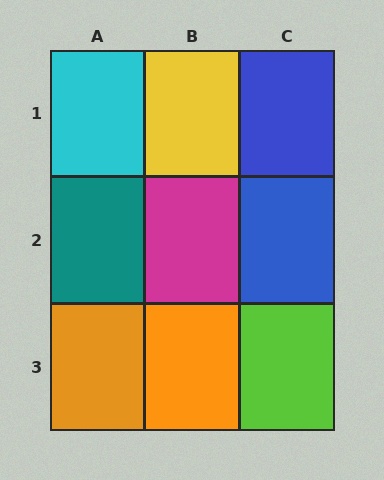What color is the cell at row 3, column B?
Orange.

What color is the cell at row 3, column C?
Lime.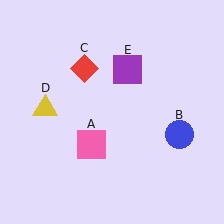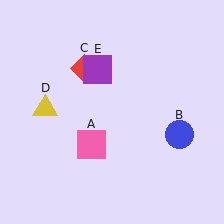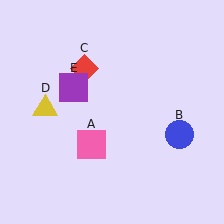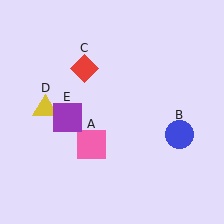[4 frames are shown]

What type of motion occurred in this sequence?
The purple square (object E) rotated counterclockwise around the center of the scene.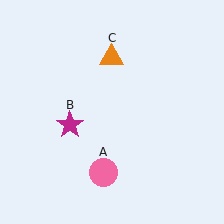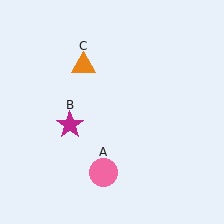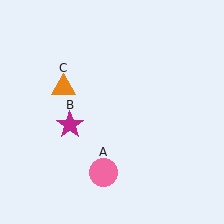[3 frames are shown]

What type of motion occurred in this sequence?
The orange triangle (object C) rotated counterclockwise around the center of the scene.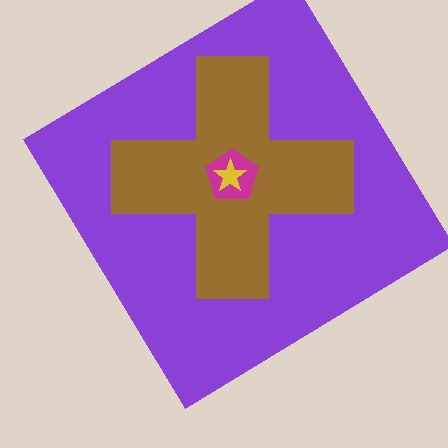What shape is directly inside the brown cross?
The magenta pentagon.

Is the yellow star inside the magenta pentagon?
Yes.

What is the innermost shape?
The yellow star.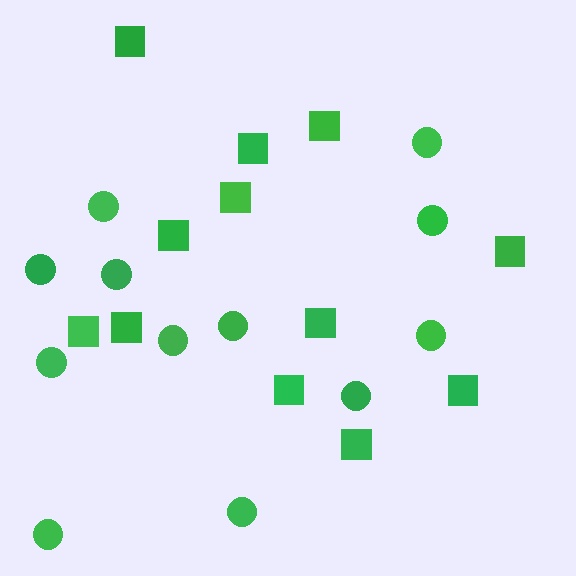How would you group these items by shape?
There are 2 groups: one group of squares (12) and one group of circles (12).